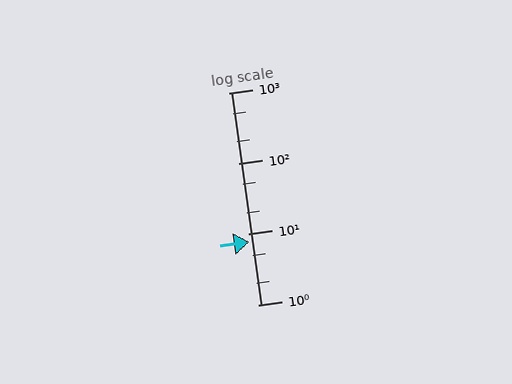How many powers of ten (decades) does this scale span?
The scale spans 3 decades, from 1 to 1000.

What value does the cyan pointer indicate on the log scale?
The pointer indicates approximately 7.7.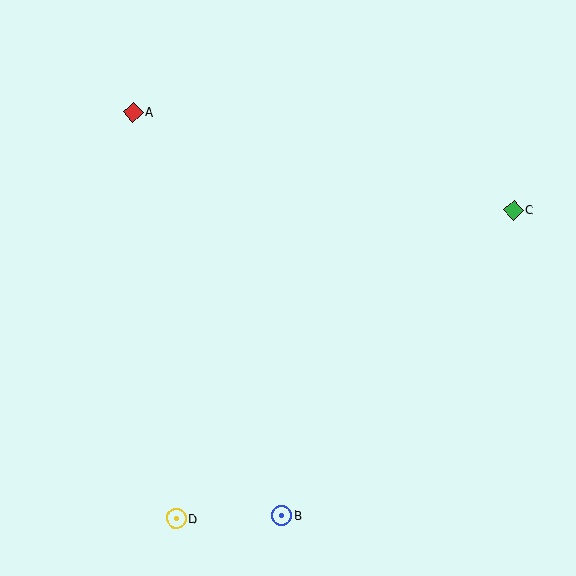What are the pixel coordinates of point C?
Point C is at (514, 210).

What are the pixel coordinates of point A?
Point A is at (133, 112).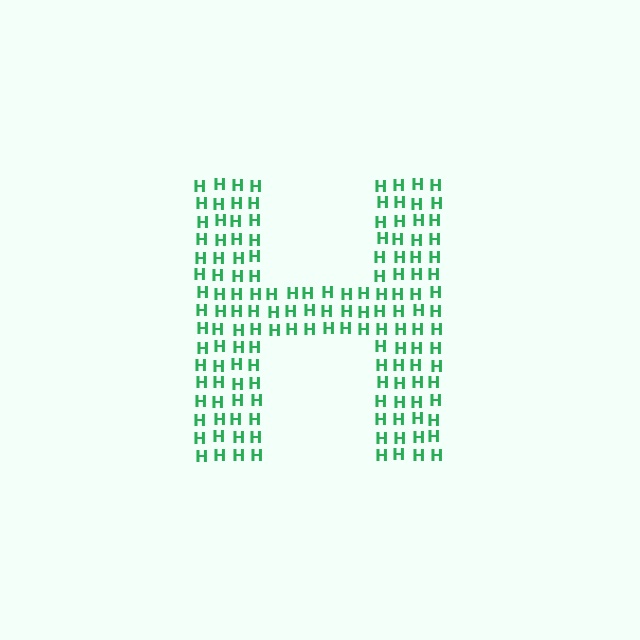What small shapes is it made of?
It is made of small letter H's.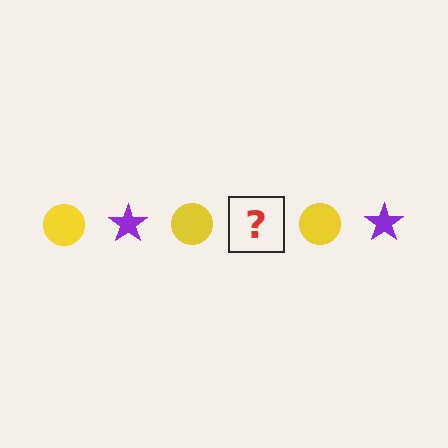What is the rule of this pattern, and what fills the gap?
The rule is that the pattern alternates between yellow circle and purple star. The gap should be filled with a purple star.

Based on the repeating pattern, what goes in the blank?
The blank should be a purple star.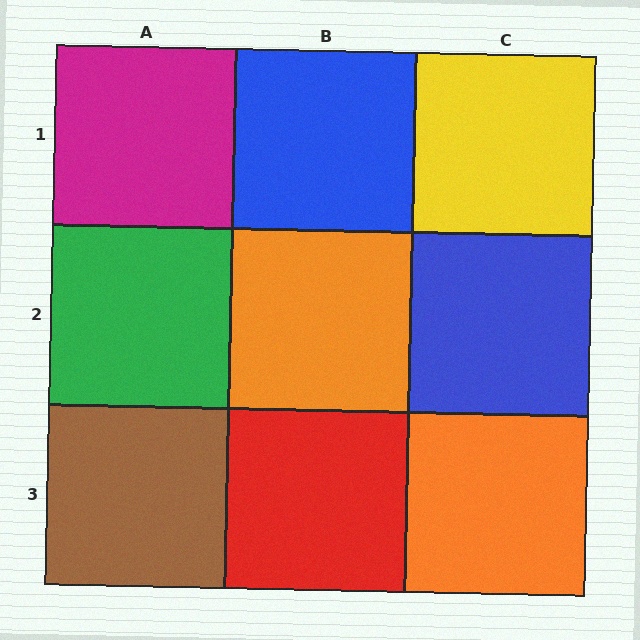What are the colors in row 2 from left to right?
Green, orange, blue.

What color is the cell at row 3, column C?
Orange.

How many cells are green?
1 cell is green.